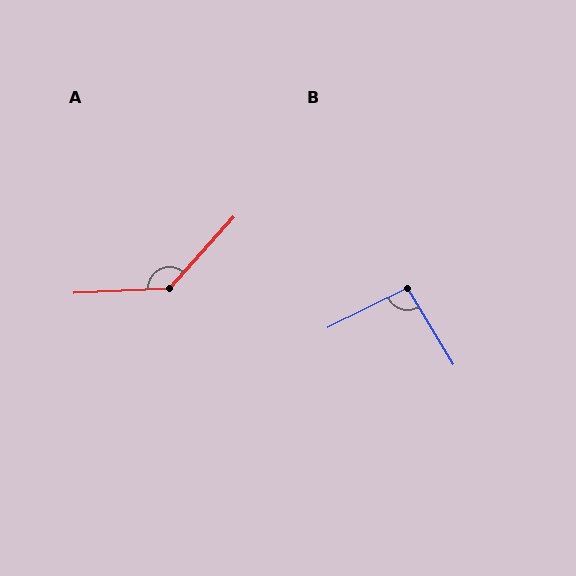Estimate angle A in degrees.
Approximately 135 degrees.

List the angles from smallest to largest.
B (95°), A (135°).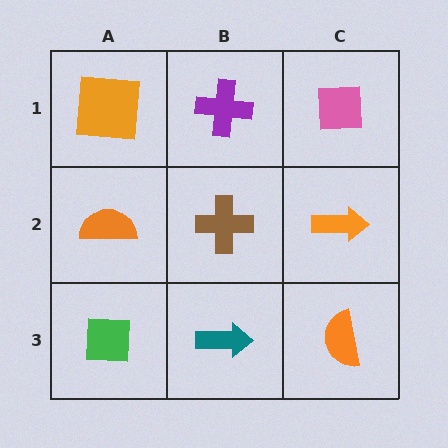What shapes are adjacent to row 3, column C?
An orange arrow (row 2, column C), a teal arrow (row 3, column B).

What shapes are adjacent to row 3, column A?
An orange semicircle (row 2, column A), a teal arrow (row 3, column B).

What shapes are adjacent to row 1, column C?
An orange arrow (row 2, column C), a purple cross (row 1, column B).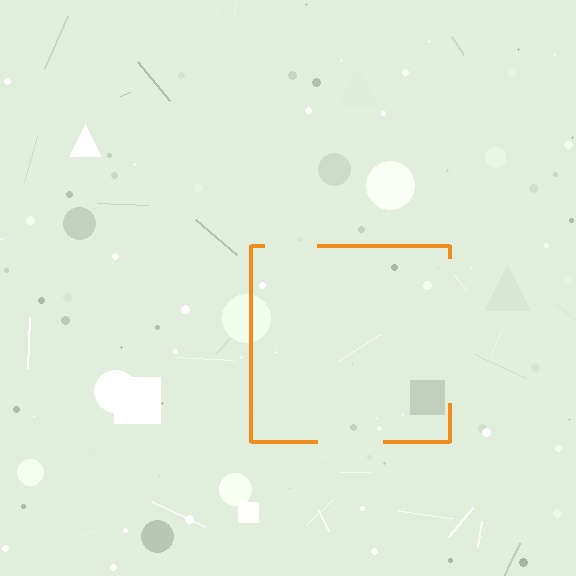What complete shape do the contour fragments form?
The contour fragments form a square.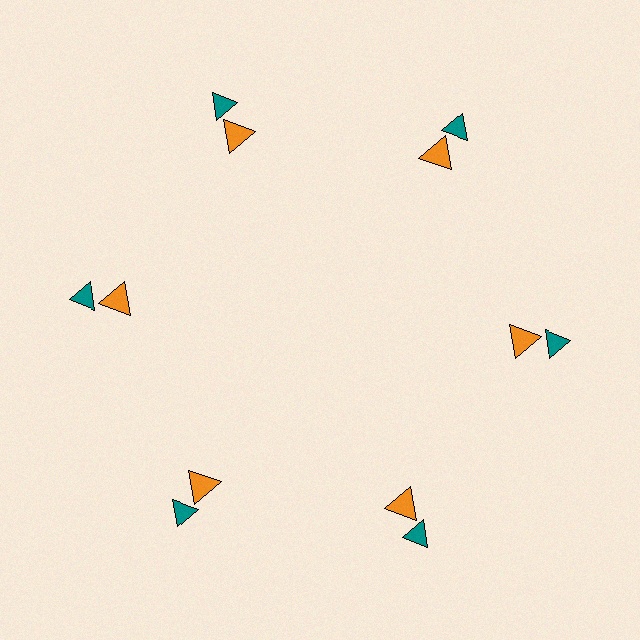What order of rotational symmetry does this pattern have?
This pattern has 6-fold rotational symmetry.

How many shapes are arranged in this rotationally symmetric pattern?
There are 12 shapes, arranged in 6 groups of 2.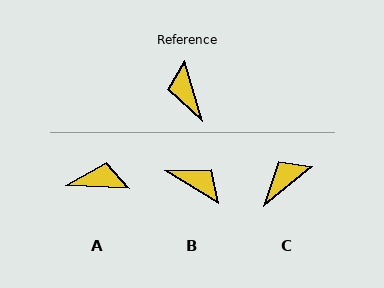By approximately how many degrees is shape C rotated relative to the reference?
Approximately 67 degrees clockwise.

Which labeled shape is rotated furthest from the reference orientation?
B, about 138 degrees away.